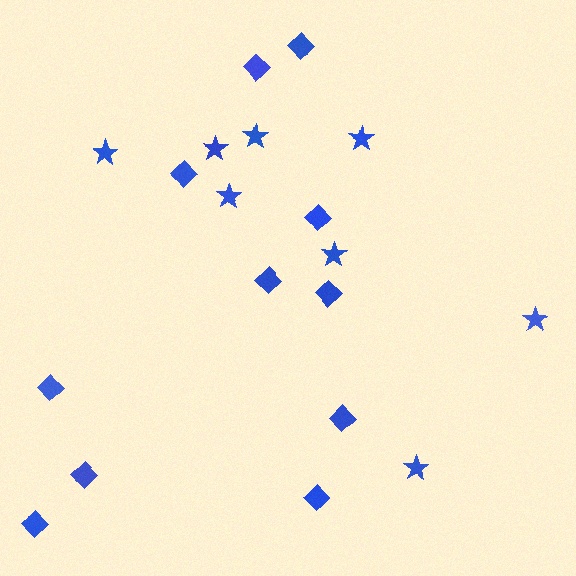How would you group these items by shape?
There are 2 groups: one group of diamonds (11) and one group of stars (8).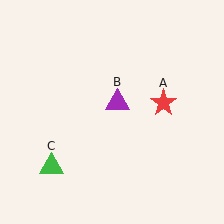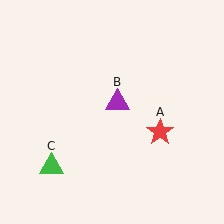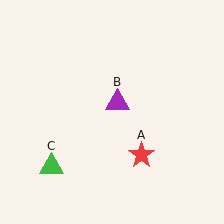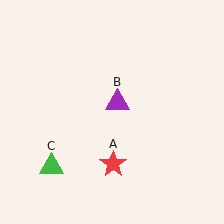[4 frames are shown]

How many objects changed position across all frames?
1 object changed position: red star (object A).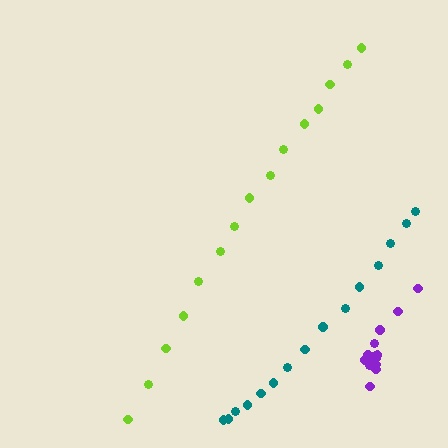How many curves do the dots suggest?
There are 3 distinct paths.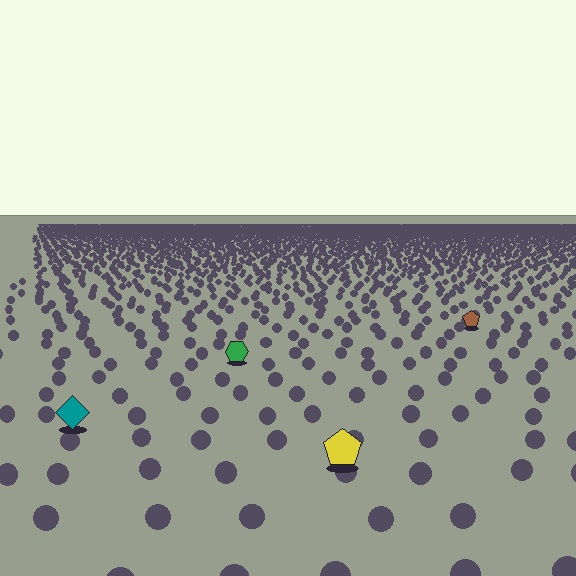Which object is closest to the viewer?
The yellow pentagon is closest. The texture marks near it are larger and more spread out.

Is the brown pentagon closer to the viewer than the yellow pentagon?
No. The yellow pentagon is closer — you can tell from the texture gradient: the ground texture is coarser near it.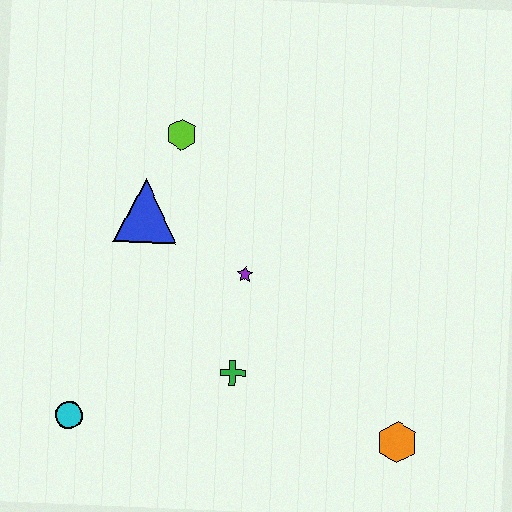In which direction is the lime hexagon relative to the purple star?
The lime hexagon is above the purple star.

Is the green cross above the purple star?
No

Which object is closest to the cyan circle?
The green cross is closest to the cyan circle.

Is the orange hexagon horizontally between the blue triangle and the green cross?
No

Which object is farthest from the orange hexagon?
The lime hexagon is farthest from the orange hexagon.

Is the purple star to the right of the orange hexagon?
No